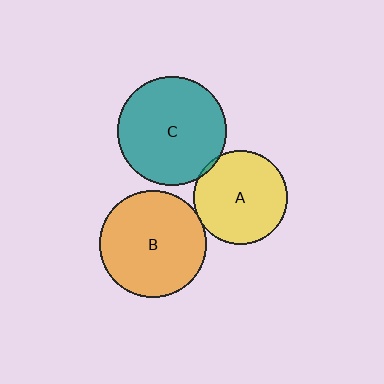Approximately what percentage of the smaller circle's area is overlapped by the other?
Approximately 5%.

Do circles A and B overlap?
Yes.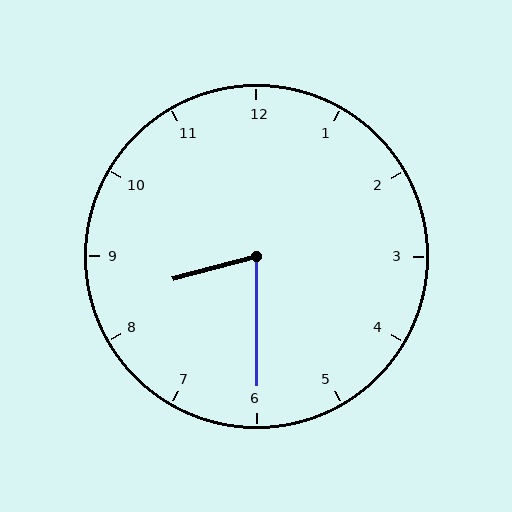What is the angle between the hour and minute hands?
Approximately 75 degrees.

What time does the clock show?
8:30.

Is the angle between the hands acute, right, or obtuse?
It is acute.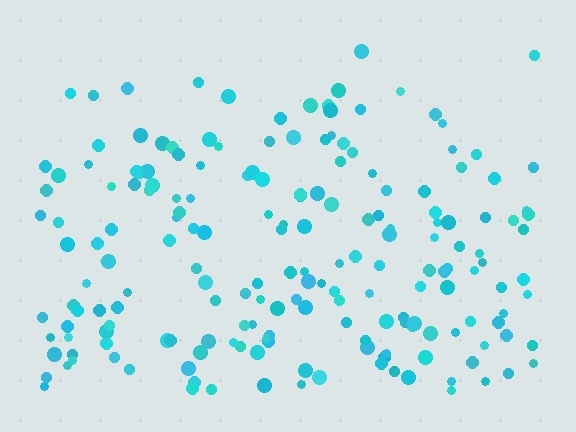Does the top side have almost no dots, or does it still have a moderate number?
Still a moderate number, just noticeably fewer than the bottom.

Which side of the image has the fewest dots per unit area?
The top.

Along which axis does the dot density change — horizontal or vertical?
Vertical.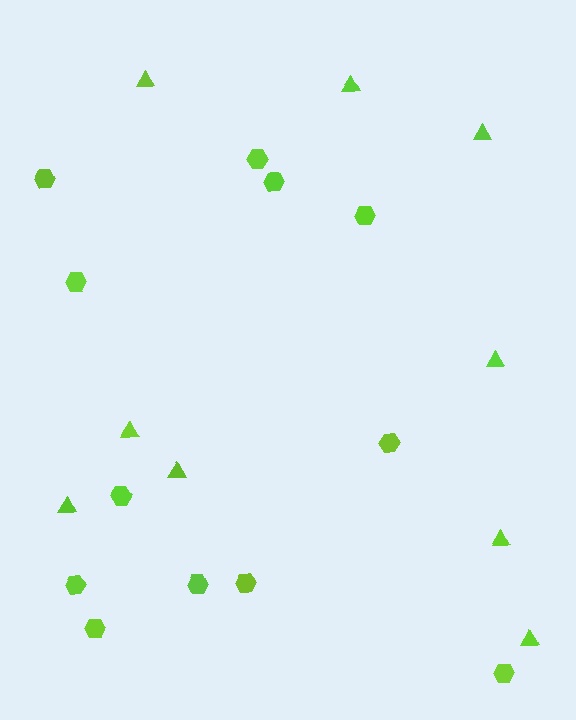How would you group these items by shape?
There are 2 groups: one group of triangles (9) and one group of hexagons (12).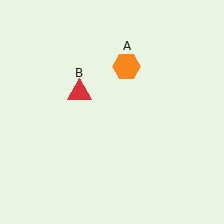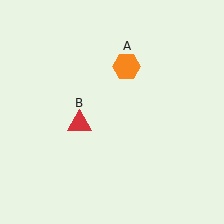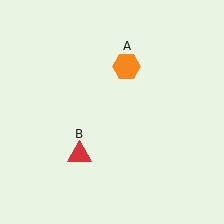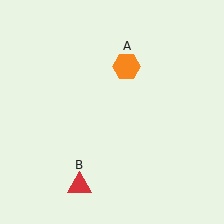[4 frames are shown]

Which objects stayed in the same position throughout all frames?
Orange hexagon (object A) remained stationary.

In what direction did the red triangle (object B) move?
The red triangle (object B) moved down.